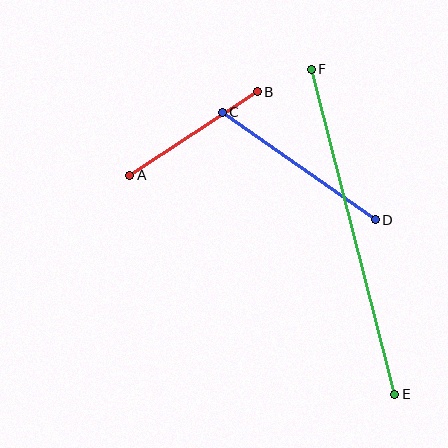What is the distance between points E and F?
The distance is approximately 335 pixels.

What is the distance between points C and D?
The distance is approximately 187 pixels.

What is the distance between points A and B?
The distance is approximately 152 pixels.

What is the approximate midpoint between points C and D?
The midpoint is at approximately (299, 166) pixels.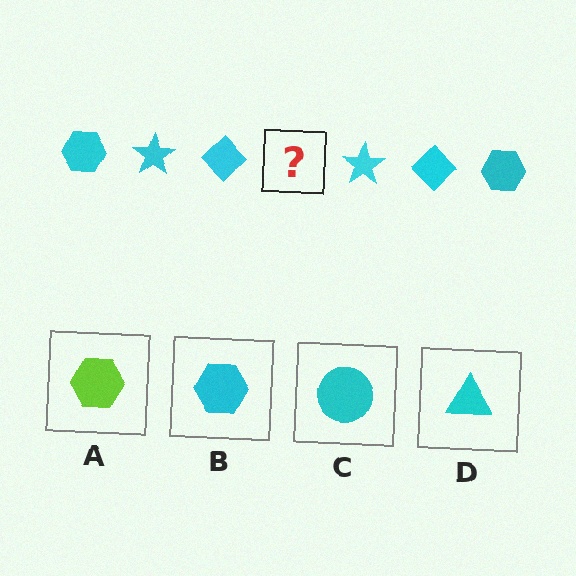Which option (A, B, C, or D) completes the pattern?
B.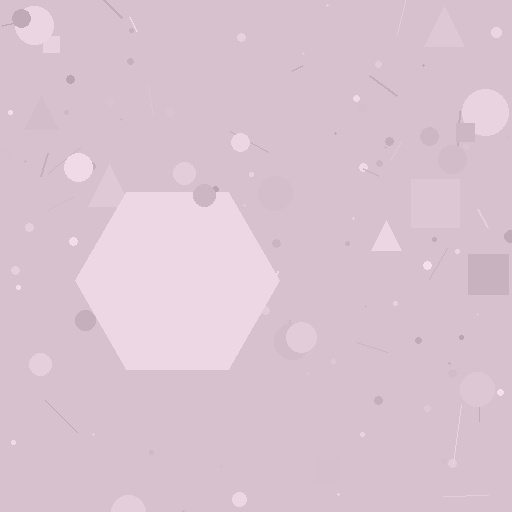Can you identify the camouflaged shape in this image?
The camouflaged shape is a hexagon.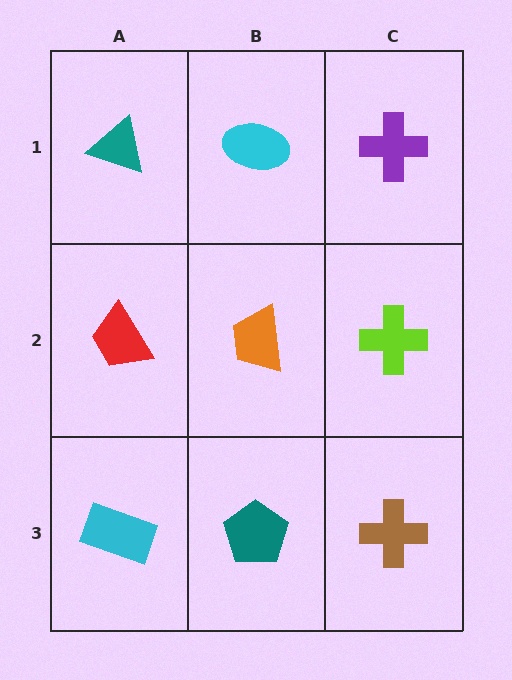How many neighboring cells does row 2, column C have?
3.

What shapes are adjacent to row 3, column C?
A lime cross (row 2, column C), a teal pentagon (row 3, column B).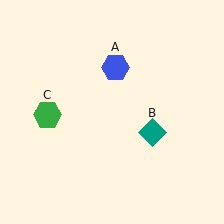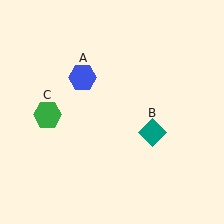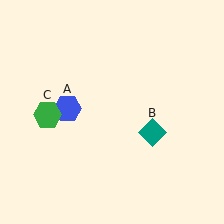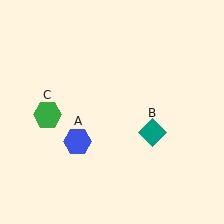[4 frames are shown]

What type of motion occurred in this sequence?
The blue hexagon (object A) rotated counterclockwise around the center of the scene.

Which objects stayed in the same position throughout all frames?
Teal diamond (object B) and green hexagon (object C) remained stationary.